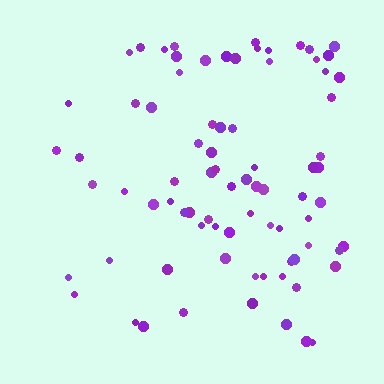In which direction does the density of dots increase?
From left to right, with the right side densest.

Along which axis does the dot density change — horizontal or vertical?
Horizontal.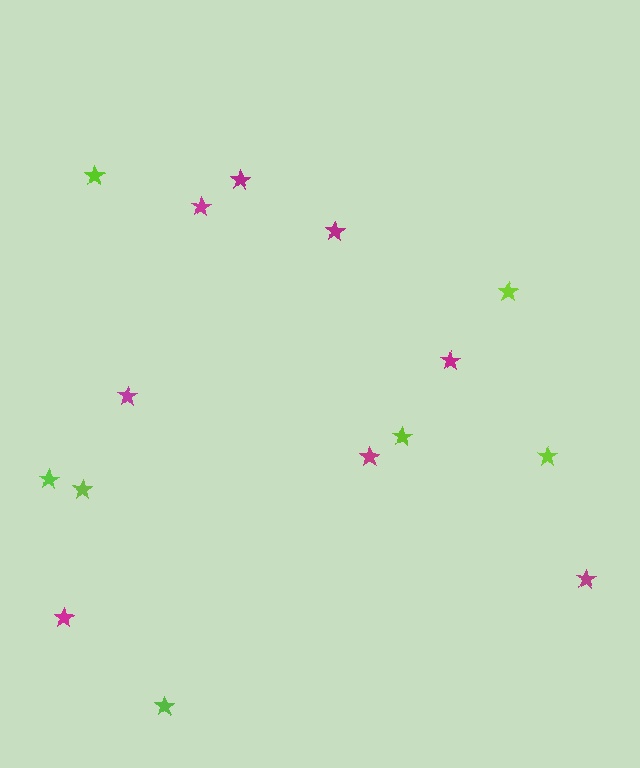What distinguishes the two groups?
There are 2 groups: one group of lime stars (7) and one group of magenta stars (8).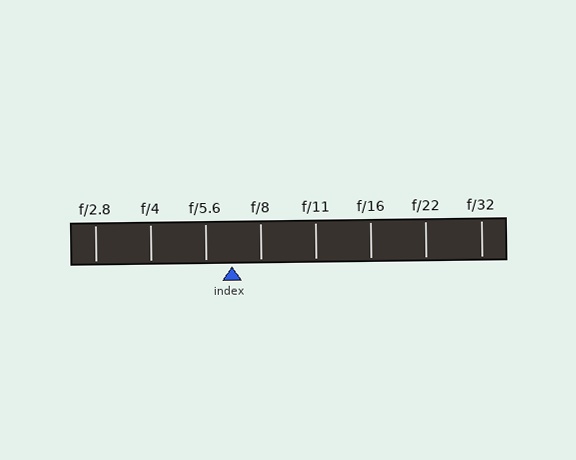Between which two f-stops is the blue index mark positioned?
The index mark is between f/5.6 and f/8.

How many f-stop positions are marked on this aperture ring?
There are 8 f-stop positions marked.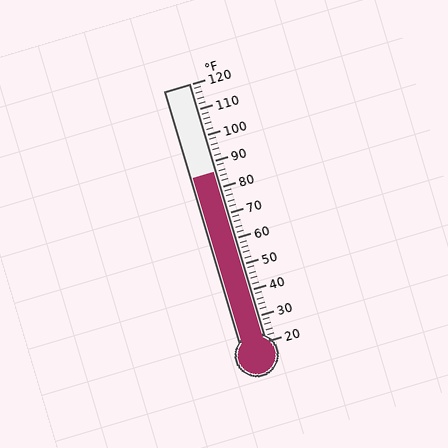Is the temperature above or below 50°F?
The temperature is above 50°F.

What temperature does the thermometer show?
The thermometer shows approximately 86°F.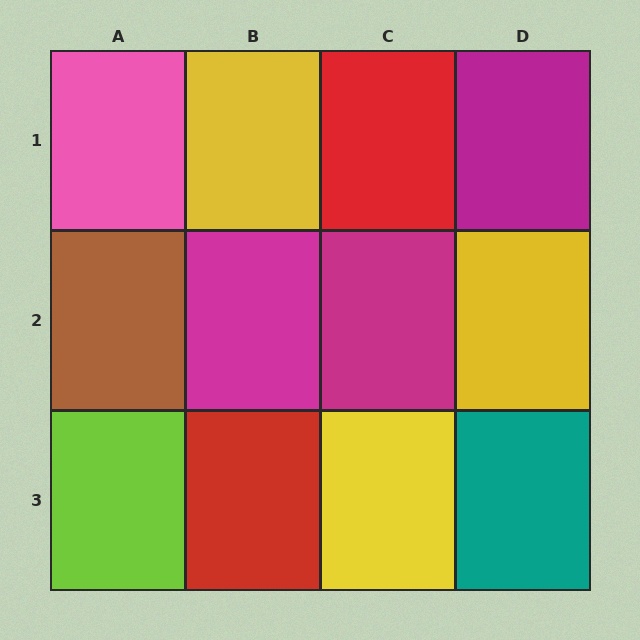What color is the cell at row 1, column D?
Magenta.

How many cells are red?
2 cells are red.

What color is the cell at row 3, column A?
Lime.